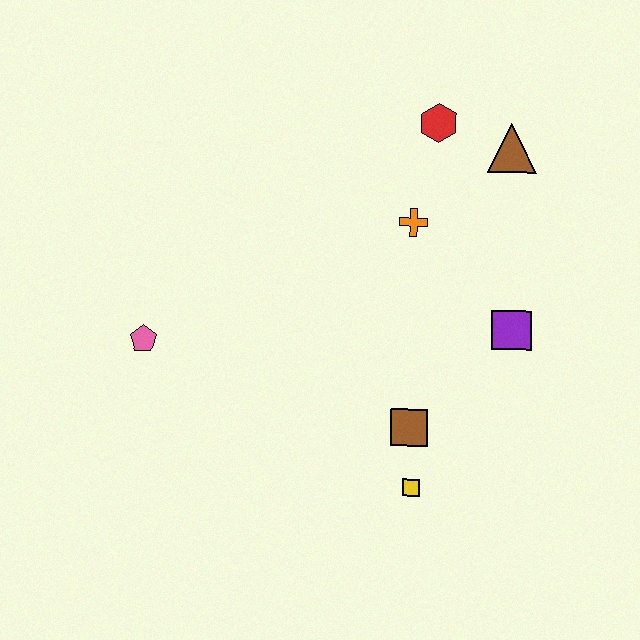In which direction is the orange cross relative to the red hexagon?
The orange cross is below the red hexagon.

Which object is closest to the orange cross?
The red hexagon is closest to the orange cross.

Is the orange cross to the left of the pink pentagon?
No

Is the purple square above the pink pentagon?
Yes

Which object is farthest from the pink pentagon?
The brown triangle is farthest from the pink pentagon.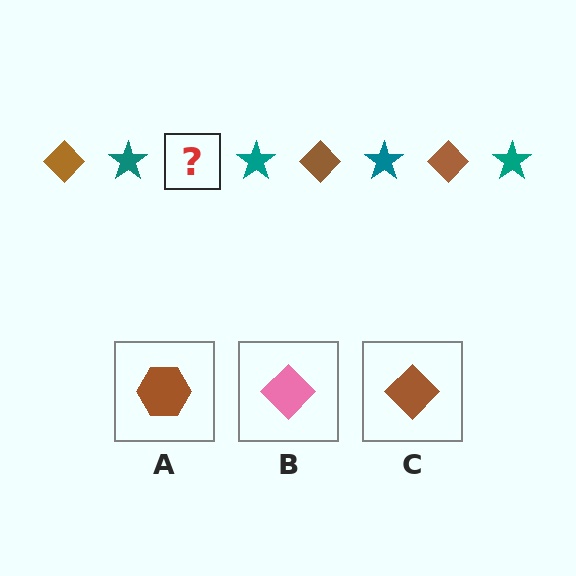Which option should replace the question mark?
Option C.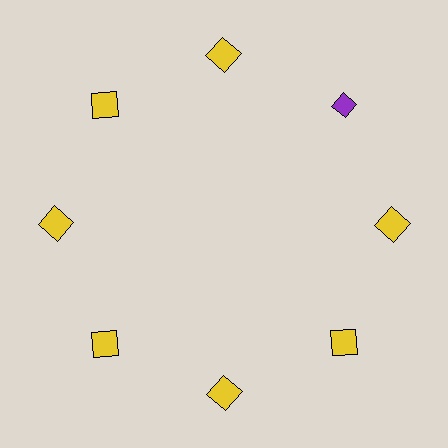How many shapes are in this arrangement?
There are 8 shapes arranged in a ring pattern.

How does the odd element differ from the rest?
It differs in both color (purple instead of yellow) and shape (diamond instead of square).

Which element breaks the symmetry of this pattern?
The purple diamond at roughly the 2 o'clock position breaks the symmetry. All other shapes are yellow squares.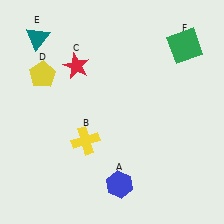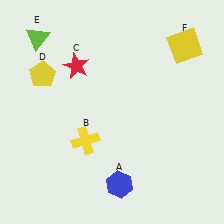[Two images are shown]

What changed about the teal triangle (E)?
In Image 1, E is teal. In Image 2, it changed to lime.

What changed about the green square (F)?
In Image 1, F is green. In Image 2, it changed to yellow.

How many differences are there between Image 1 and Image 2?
There are 2 differences between the two images.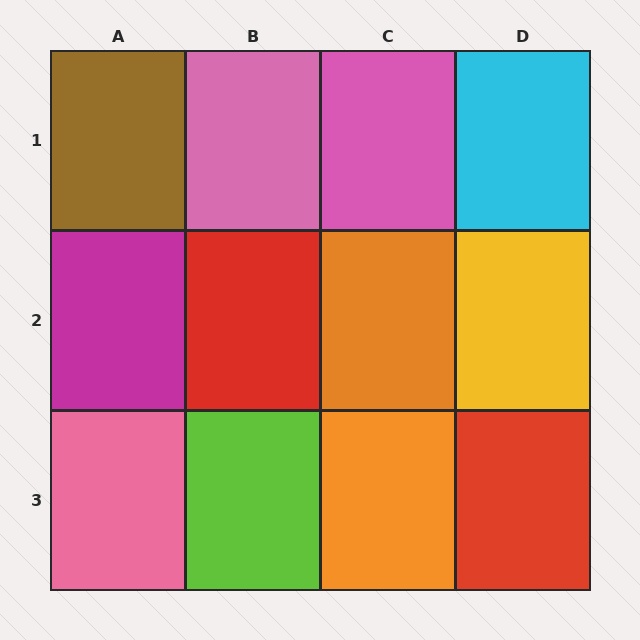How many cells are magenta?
1 cell is magenta.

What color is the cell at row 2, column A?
Magenta.